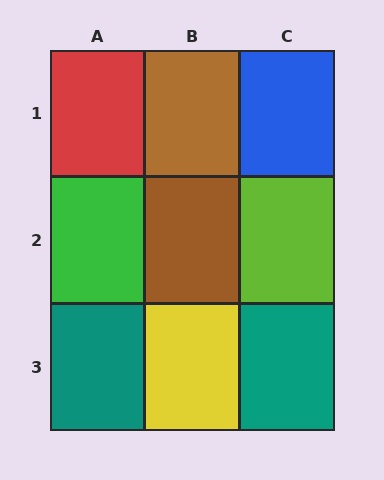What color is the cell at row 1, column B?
Brown.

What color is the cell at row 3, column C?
Teal.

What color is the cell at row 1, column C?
Blue.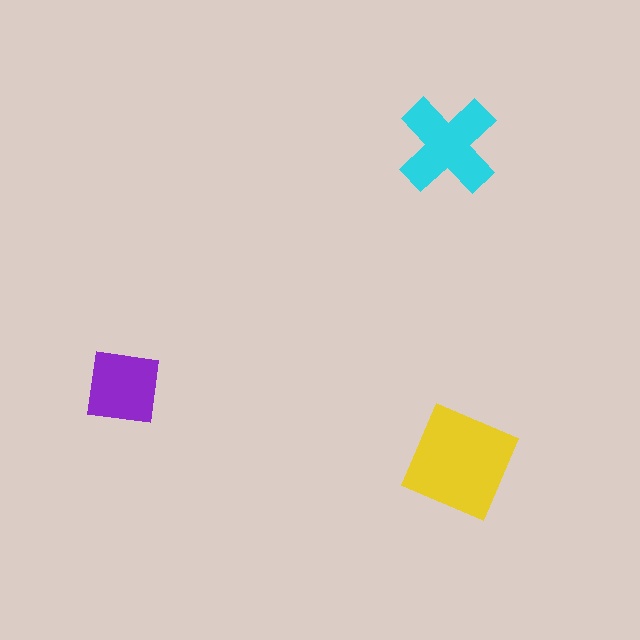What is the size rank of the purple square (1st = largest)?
3rd.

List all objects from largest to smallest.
The yellow square, the cyan cross, the purple square.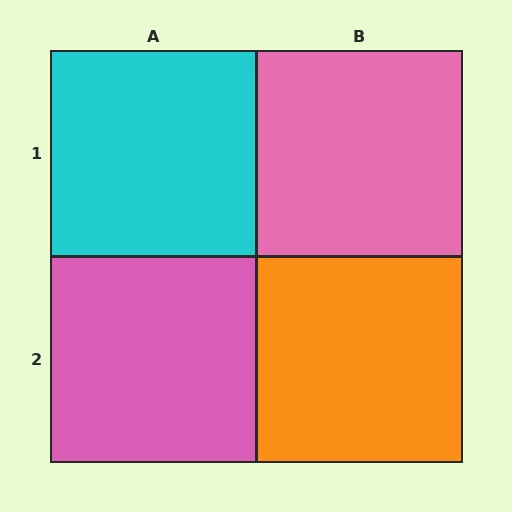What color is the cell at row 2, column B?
Orange.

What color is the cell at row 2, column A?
Pink.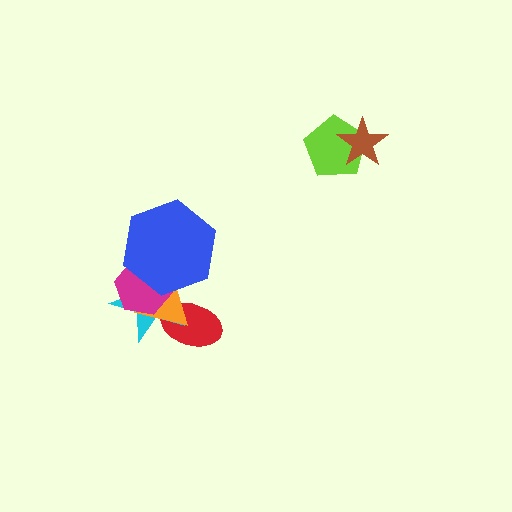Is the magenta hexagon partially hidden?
Yes, it is partially covered by another shape.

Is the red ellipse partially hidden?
Yes, it is partially covered by another shape.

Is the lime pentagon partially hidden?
Yes, it is partially covered by another shape.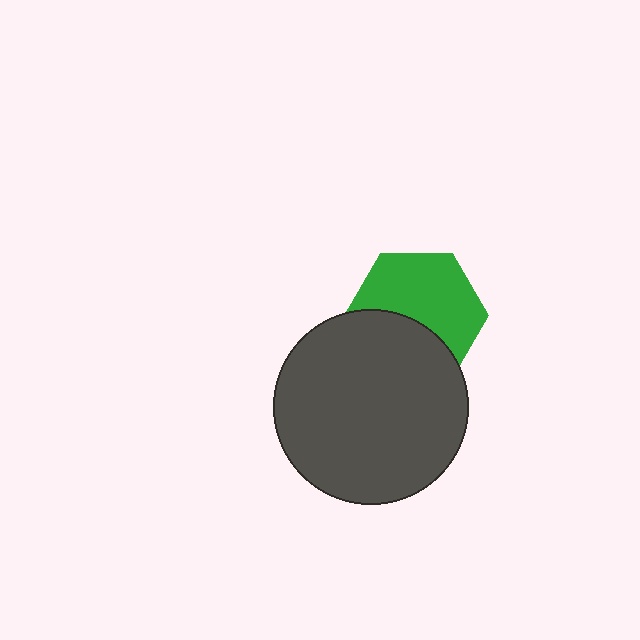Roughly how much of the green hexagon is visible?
About half of it is visible (roughly 61%).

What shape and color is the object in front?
The object in front is a dark gray circle.